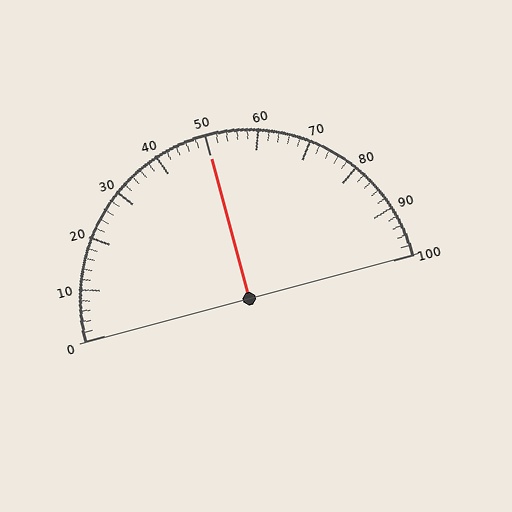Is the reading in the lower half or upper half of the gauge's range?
The reading is in the upper half of the range (0 to 100).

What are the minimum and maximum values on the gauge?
The gauge ranges from 0 to 100.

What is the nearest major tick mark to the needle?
The nearest major tick mark is 50.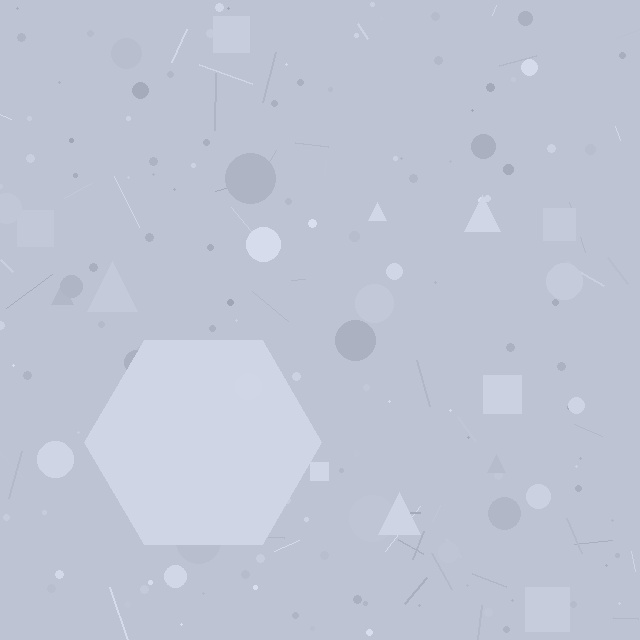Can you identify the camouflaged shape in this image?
The camouflaged shape is a hexagon.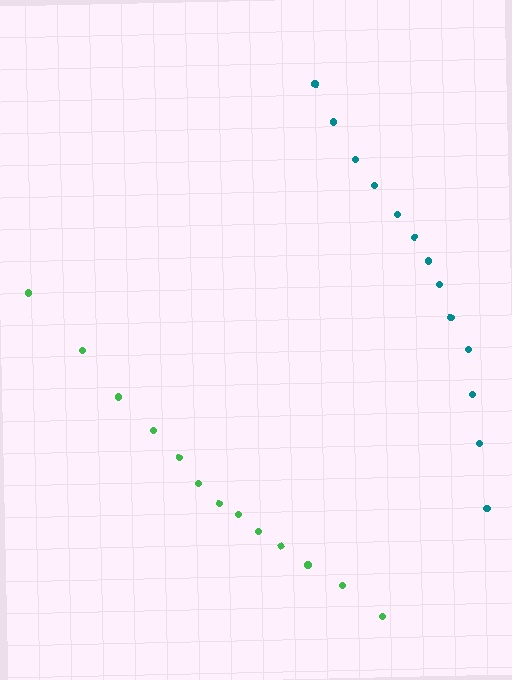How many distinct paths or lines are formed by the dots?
There are 2 distinct paths.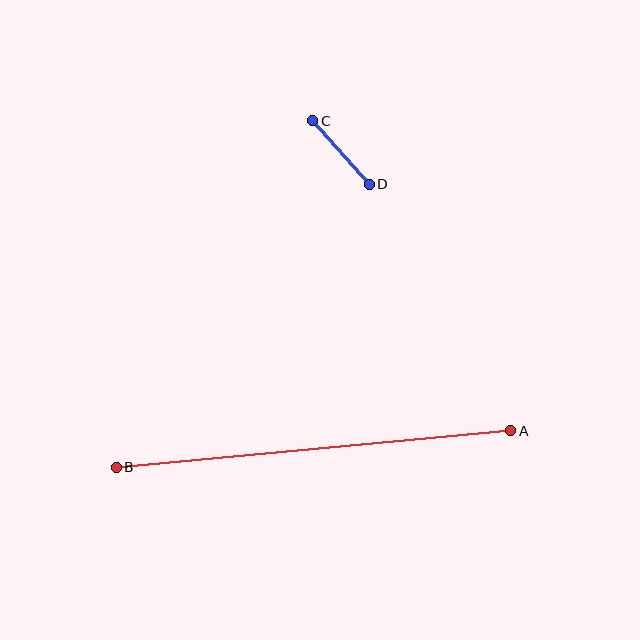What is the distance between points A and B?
The distance is approximately 396 pixels.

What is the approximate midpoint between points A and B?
The midpoint is at approximately (314, 449) pixels.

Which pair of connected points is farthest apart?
Points A and B are farthest apart.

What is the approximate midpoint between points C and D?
The midpoint is at approximately (341, 152) pixels.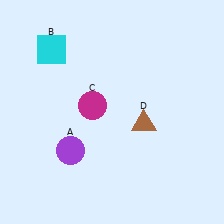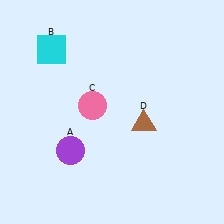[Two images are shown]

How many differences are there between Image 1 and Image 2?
There is 1 difference between the two images.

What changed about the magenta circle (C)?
In Image 1, C is magenta. In Image 2, it changed to pink.